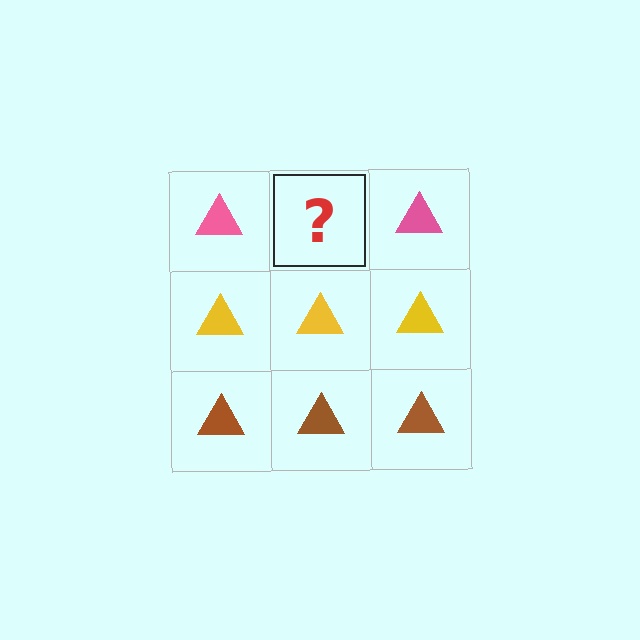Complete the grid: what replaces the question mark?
The question mark should be replaced with a pink triangle.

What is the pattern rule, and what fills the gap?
The rule is that each row has a consistent color. The gap should be filled with a pink triangle.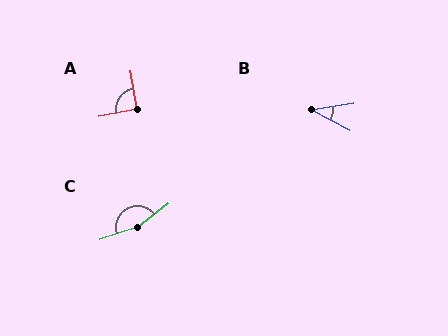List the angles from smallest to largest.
B (37°), A (91°), C (160°).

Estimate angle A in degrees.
Approximately 91 degrees.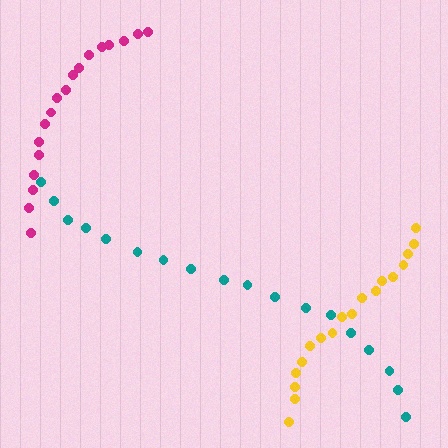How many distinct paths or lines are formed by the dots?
There are 3 distinct paths.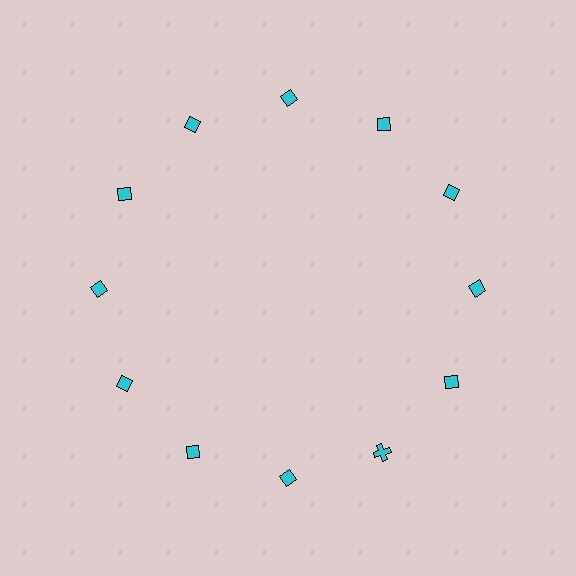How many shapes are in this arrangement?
There are 12 shapes arranged in a ring pattern.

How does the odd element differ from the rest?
It has a different shape: cross instead of diamond.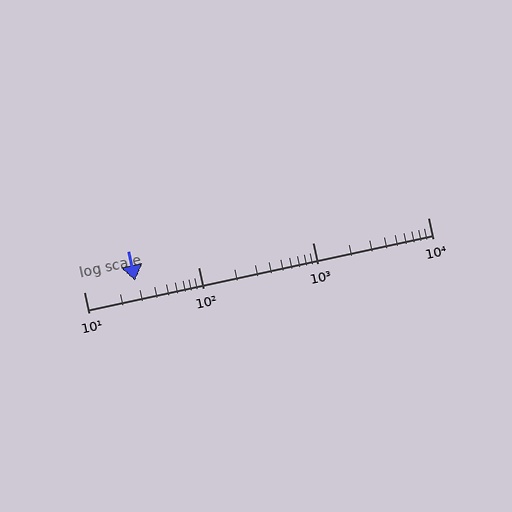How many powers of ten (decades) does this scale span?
The scale spans 3 decades, from 10 to 10000.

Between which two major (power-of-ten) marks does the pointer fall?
The pointer is between 10 and 100.